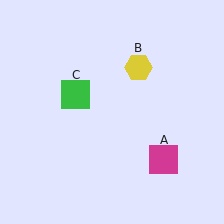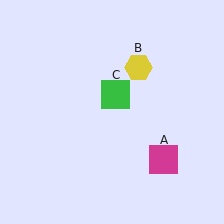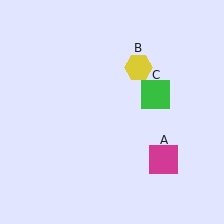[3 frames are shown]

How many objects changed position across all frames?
1 object changed position: green square (object C).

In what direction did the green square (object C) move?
The green square (object C) moved right.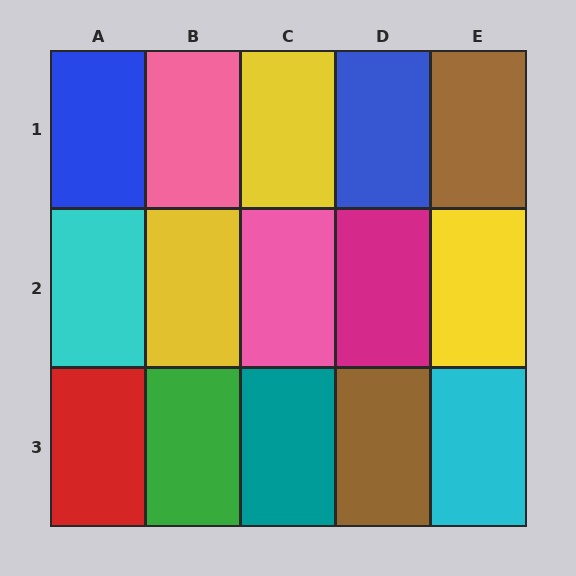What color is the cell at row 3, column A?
Red.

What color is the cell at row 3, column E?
Cyan.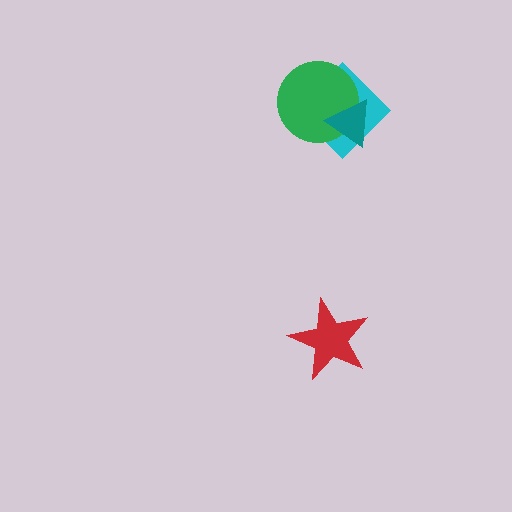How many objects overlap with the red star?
0 objects overlap with the red star.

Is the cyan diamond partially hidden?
Yes, it is partially covered by another shape.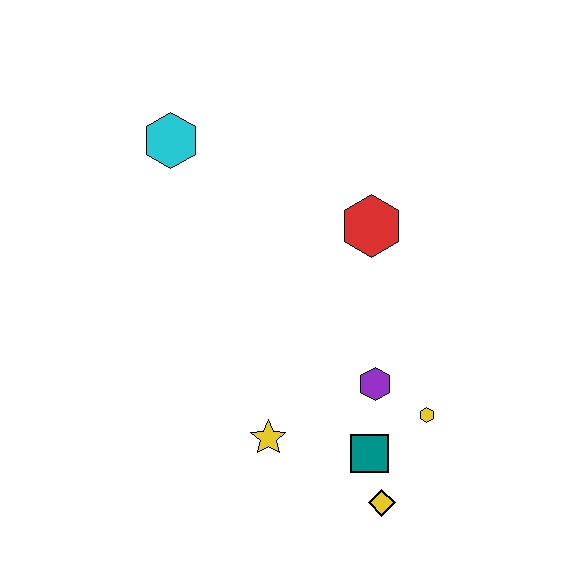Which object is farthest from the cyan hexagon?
The yellow diamond is farthest from the cyan hexagon.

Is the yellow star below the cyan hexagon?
Yes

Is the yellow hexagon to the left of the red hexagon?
No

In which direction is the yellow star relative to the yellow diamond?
The yellow star is to the left of the yellow diamond.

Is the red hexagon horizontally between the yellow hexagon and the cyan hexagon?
Yes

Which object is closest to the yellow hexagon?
The purple hexagon is closest to the yellow hexagon.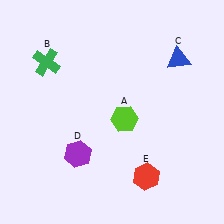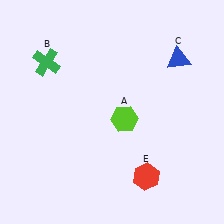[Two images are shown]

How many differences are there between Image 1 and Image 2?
There is 1 difference between the two images.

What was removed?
The purple hexagon (D) was removed in Image 2.